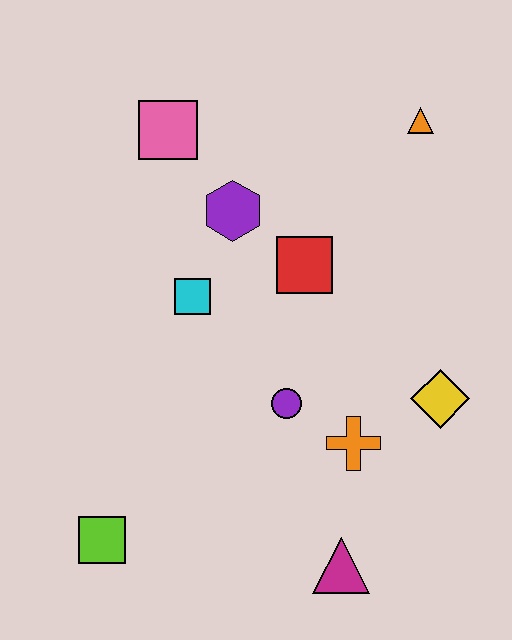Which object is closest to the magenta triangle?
The orange cross is closest to the magenta triangle.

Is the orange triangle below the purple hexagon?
No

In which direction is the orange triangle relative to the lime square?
The orange triangle is above the lime square.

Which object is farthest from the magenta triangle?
The pink square is farthest from the magenta triangle.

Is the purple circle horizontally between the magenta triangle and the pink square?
Yes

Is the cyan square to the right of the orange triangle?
No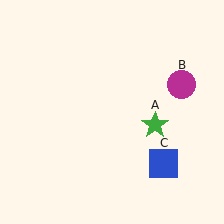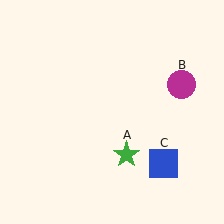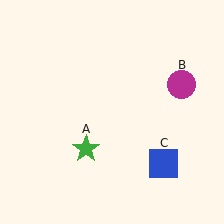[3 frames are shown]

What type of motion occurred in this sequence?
The green star (object A) rotated clockwise around the center of the scene.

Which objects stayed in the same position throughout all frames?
Magenta circle (object B) and blue square (object C) remained stationary.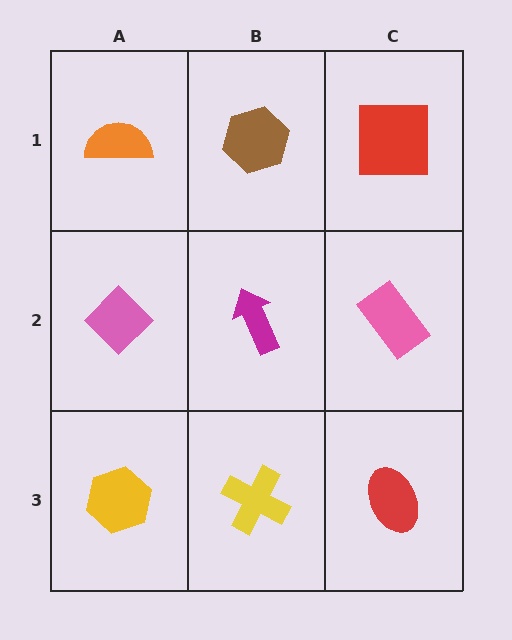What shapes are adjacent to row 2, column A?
An orange semicircle (row 1, column A), a yellow hexagon (row 3, column A), a magenta arrow (row 2, column B).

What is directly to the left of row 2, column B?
A pink diamond.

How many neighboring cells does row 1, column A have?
2.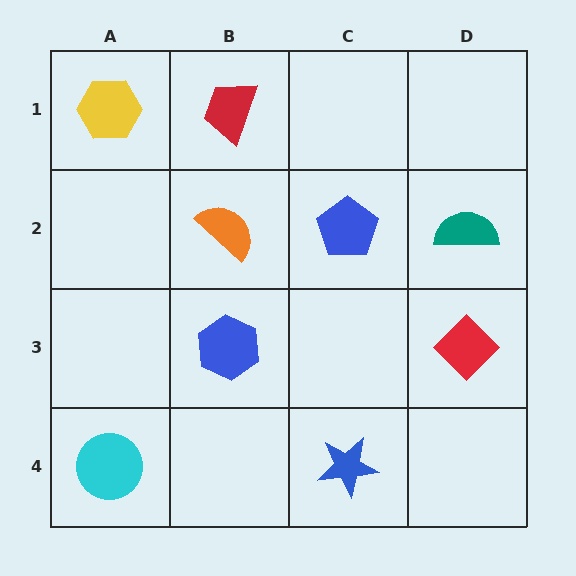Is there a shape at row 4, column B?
No, that cell is empty.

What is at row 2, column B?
An orange semicircle.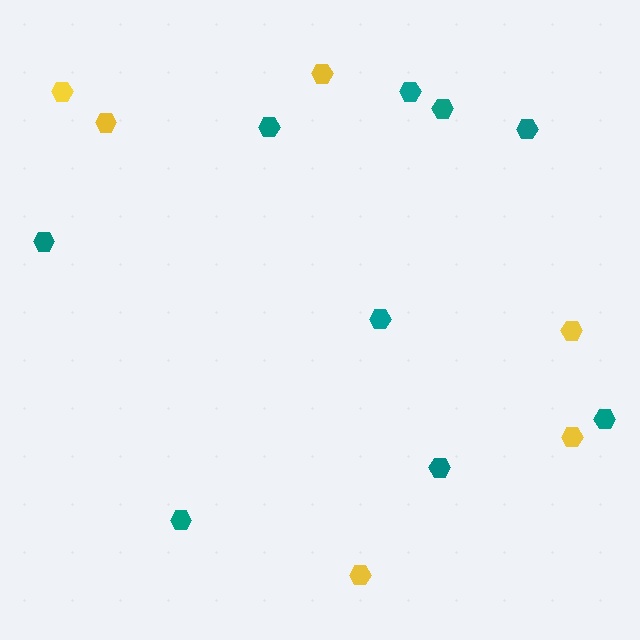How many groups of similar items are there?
There are 2 groups: one group of teal hexagons (9) and one group of yellow hexagons (6).